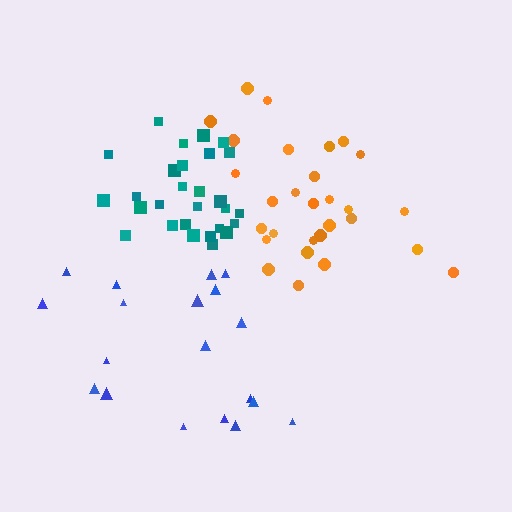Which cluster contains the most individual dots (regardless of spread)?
Orange (29).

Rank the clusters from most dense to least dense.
teal, orange, blue.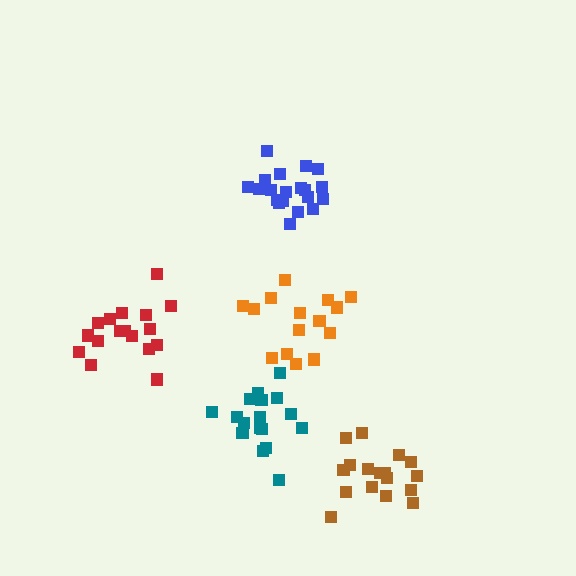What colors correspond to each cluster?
The clusters are colored: blue, red, teal, orange, brown.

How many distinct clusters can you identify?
There are 5 distinct clusters.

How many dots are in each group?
Group 1: 20 dots, Group 2: 17 dots, Group 3: 17 dots, Group 4: 15 dots, Group 5: 17 dots (86 total).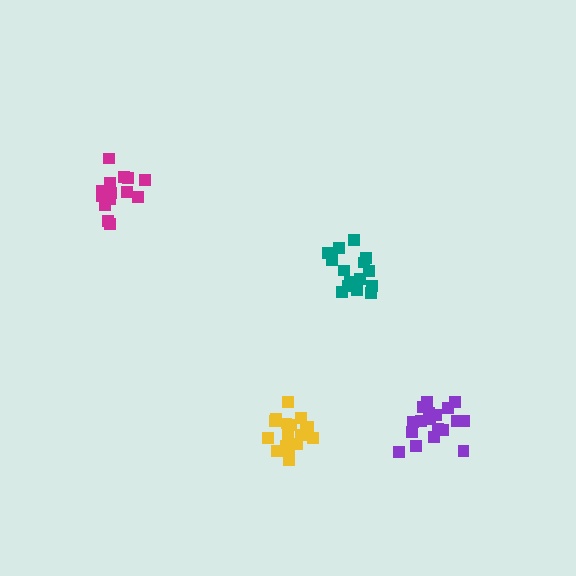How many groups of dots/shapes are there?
There are 4 groups.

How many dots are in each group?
Group 1: 15 dots, Group 2: 16 dots, Group 3: 19 dots, Group 4: 18 dots (68 total).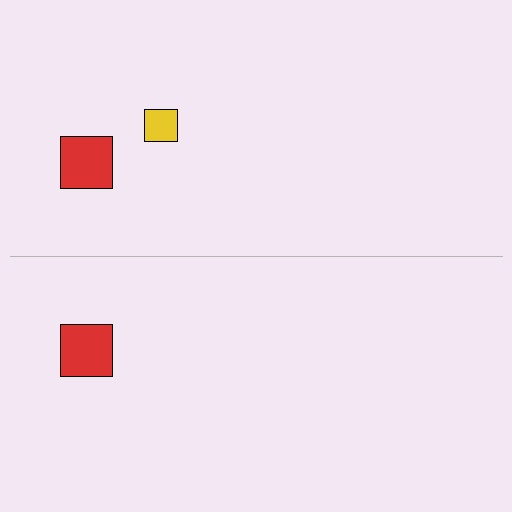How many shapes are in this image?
There are 3 shapes in this image.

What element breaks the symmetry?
A yellow square is missing from the bottom side.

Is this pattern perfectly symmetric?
No, the pattern is not perfectly symmetric. A yellow square is missing from the bottom side.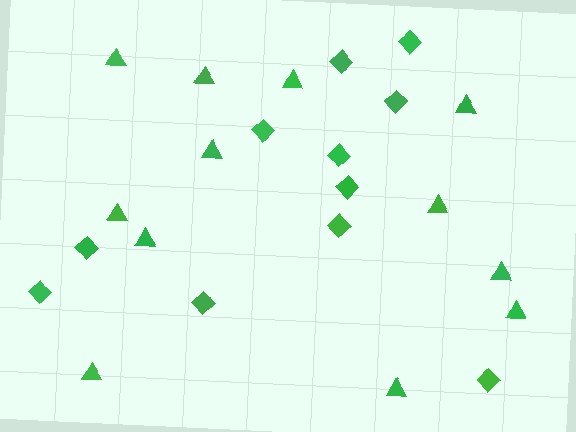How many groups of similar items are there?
There are 2 groups: one group of diamonds (11) and one group of triangles (12).